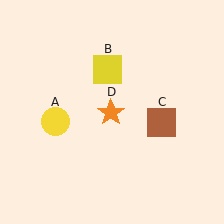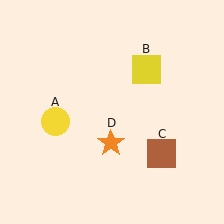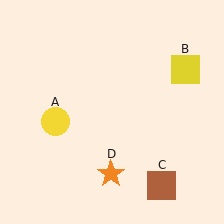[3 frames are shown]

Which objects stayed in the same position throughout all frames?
Yellow circle (object A) remained stationary.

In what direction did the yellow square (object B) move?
The yellow square (object B) moved right.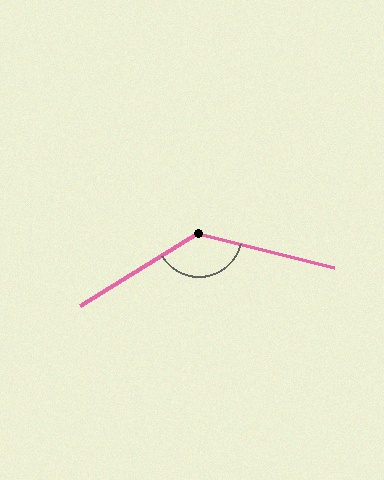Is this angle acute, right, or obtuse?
It is obtuse.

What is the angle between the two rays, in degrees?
Approximately 134 degrees.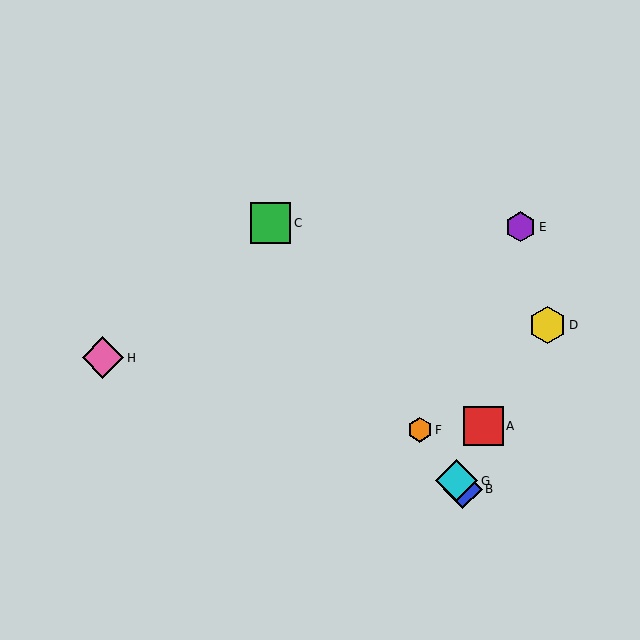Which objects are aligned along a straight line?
Objects B, C, F, G are aligned along a straight line.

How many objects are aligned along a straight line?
4 objects (B, C, F, G) are aligned along a straight line.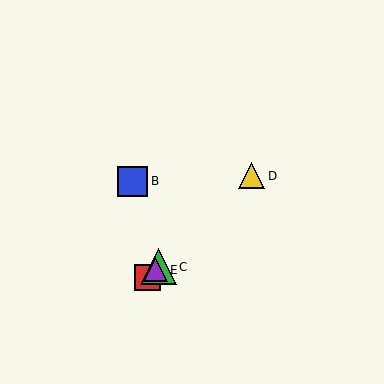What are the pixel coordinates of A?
Object A is at (147, 278).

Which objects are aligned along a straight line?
Objects A, C, D, E are aligned along a straight line.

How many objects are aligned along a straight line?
4 objects (A, C, D, E) are aligned along a straight line.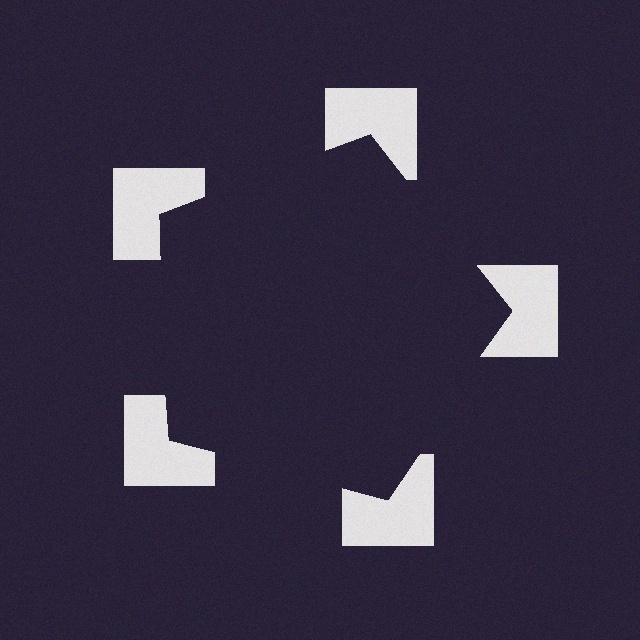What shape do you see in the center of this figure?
An illusory pentagon — its edges are inferred from the aligned wedge cuts in the notched squares, not physically drawn.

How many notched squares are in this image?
There are 5 — one at each vertex of the illusory pentagon.